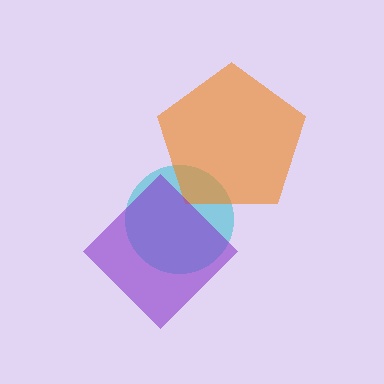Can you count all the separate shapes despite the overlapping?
Yes, there are 3 separate shapes.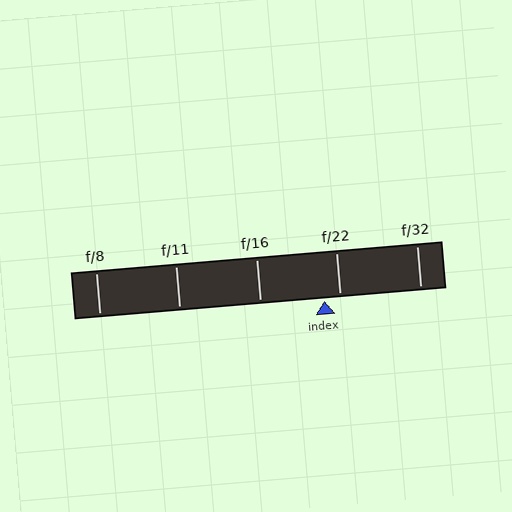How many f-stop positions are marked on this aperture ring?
There are 5 f-stop positions marked.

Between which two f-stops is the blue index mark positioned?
The index mark is between f/16 and f/22.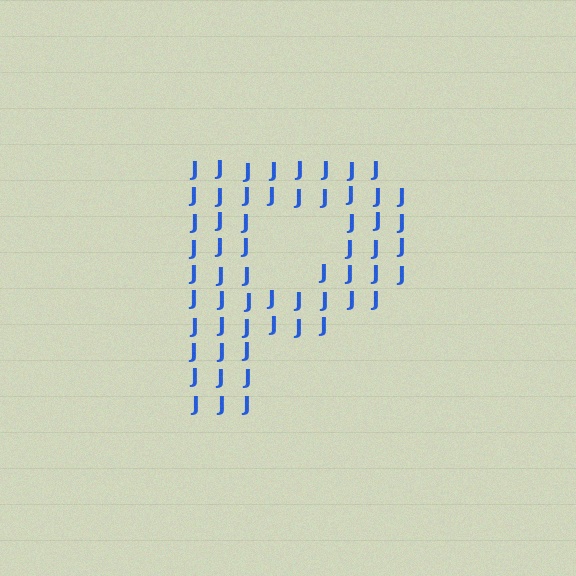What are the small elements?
The small elements are letter J's.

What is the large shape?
The large shape is the letter P.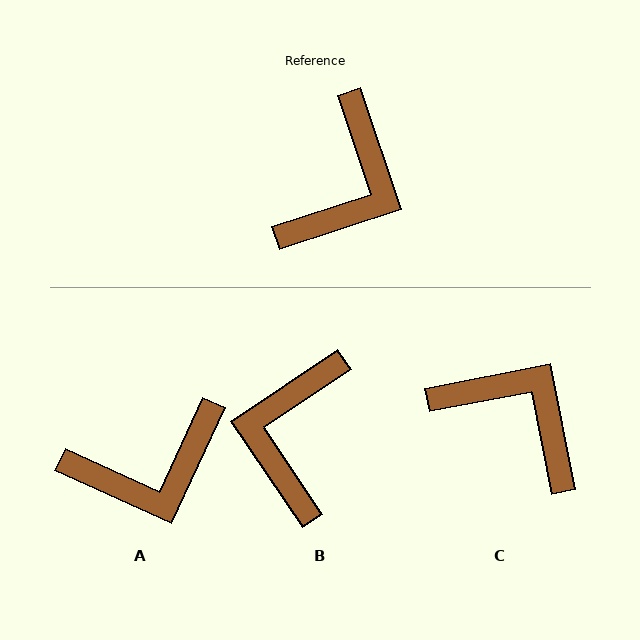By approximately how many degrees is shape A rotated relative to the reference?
Approximately 43 degrees clockwise.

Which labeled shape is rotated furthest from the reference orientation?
B, about 164 degrees away.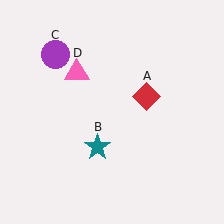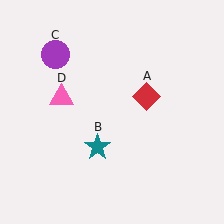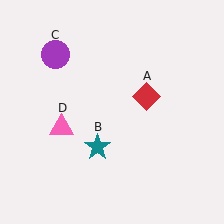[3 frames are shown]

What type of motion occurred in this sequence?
The pink triangle (object D) rotated counterclockwise around the center of the scene.